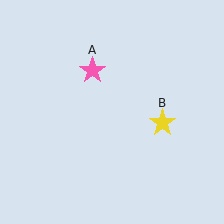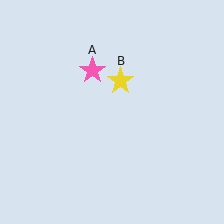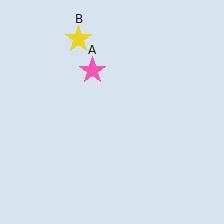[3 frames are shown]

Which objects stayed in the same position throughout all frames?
Pink star (object A) remained stationary.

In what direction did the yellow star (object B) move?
The yellow star (object B) moved up and to the left.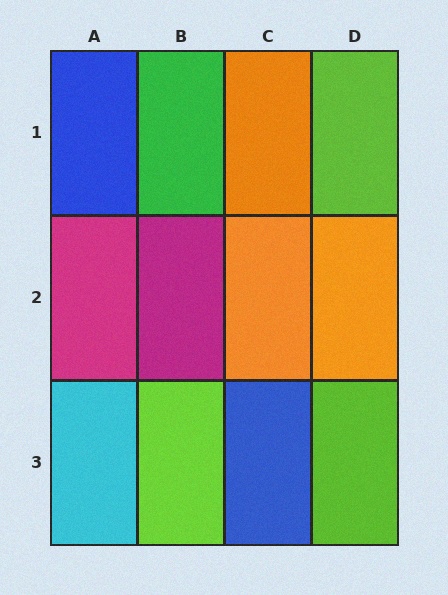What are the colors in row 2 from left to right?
Magenta, magenta, orange, orange.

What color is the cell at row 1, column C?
Orange.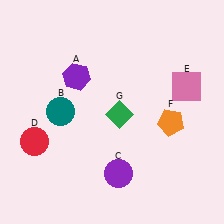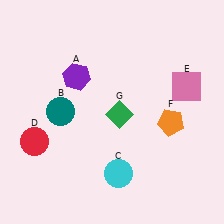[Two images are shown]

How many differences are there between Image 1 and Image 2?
There is 1 difference between the two images.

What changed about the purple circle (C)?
In Image 1, C is purple. In Image 2, it changed to cyan.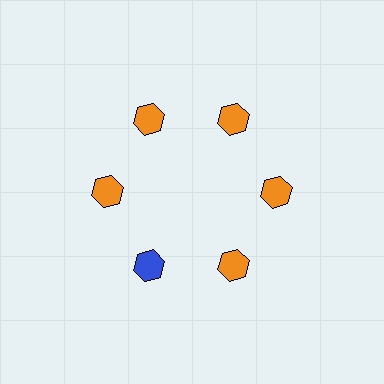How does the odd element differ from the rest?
It has a different color: blue instead of orange.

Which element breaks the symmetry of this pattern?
The blue hexagon at roughly the 7 o'clock position breaks the symmetry. All other shapes are orange hexagons.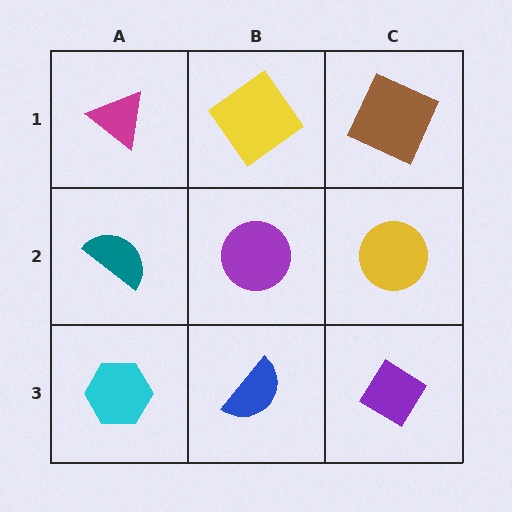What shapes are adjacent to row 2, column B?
A yellow diamond (row 1, column B), a blue semicircle (row 3, column B), a teal semicircle (row 2, column A), a yellow circle (row 2, column C).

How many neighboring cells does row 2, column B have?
4.